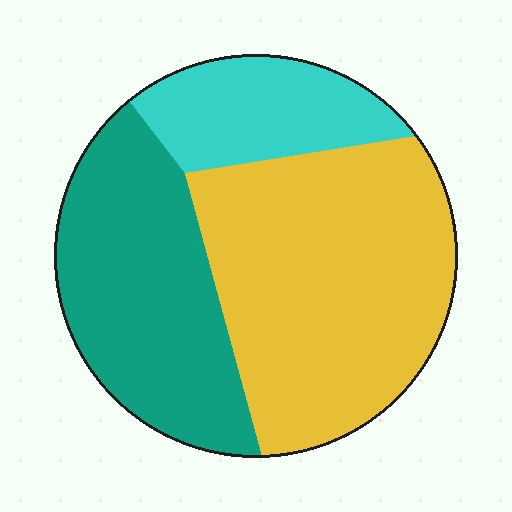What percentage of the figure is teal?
Teal takes up between a quarter and a half of the figure.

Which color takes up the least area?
Cyan, at roughly 15%.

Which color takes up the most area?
Yellow, at roughly 50%.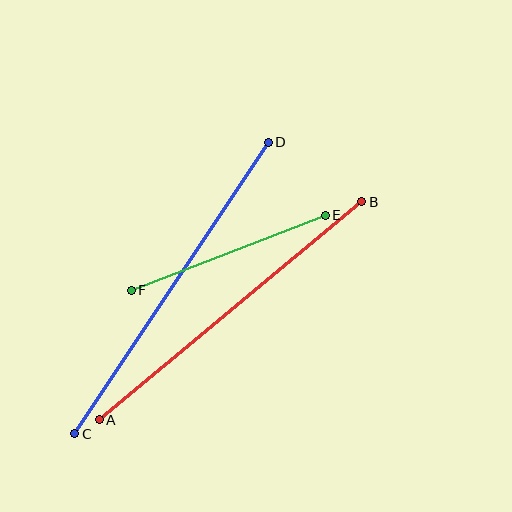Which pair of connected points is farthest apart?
Points C and D are farthest apart.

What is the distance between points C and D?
The distance is approximately 350 pixels.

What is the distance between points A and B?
The distance is approximately 341 pixels.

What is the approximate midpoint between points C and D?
The midpoint is at approximately (172, 288) pixels.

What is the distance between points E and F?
The distance is approximately 208 pixels.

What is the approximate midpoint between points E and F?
The midpoint is at approximately (228, 253) pixels.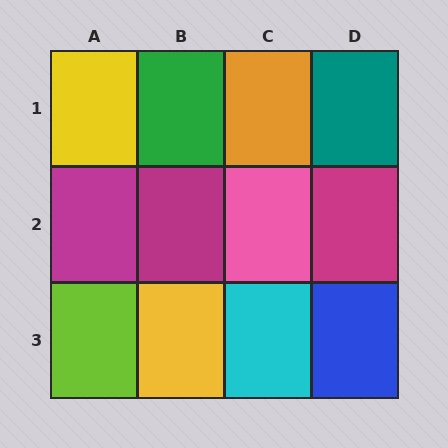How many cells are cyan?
1 cell is cyan.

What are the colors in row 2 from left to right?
Magenta, magenta, pink, magenta.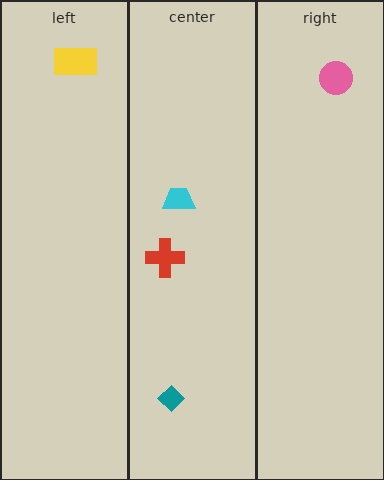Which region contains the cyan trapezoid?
The center region.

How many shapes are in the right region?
1.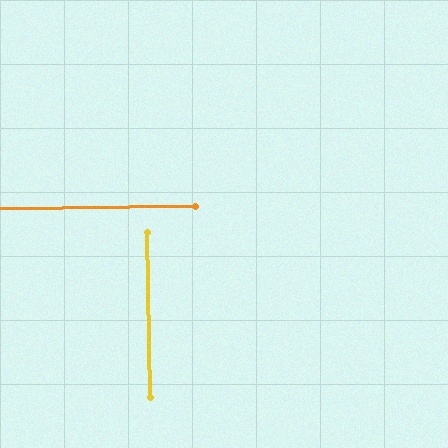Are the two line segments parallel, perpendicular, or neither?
Perpendicular — they meet at approximately 90°.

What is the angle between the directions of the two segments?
Approximately 90 degrees.